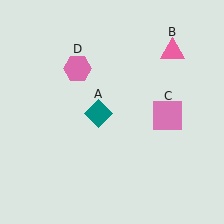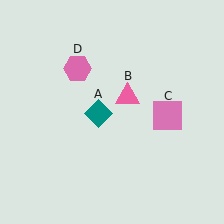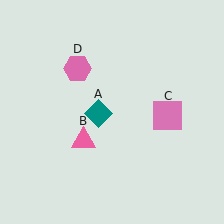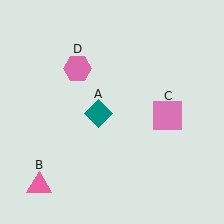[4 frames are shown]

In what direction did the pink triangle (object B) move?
The pink triangle (object B) moved down and to the left.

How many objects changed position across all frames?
1 object changed position: pink triangle (object B).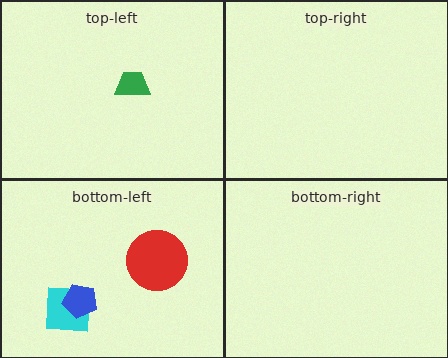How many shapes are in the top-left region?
1.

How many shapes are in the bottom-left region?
3.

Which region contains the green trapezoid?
The top-left region.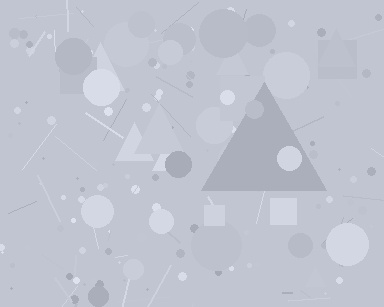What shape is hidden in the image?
A triangle is hidden in the image.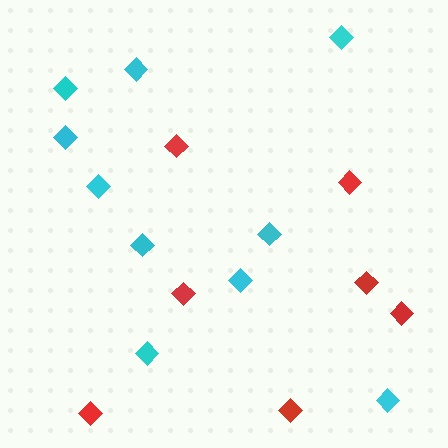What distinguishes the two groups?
There are 2 groups: one group of red diamonds (7) and one group of cyan diamonds (10).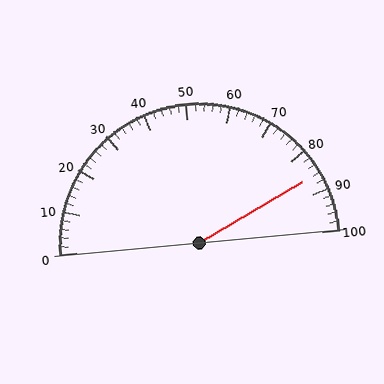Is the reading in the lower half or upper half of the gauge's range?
The reading is in the upper half of the range (0 to 100).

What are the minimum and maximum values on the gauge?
The gauge ranges from 0 to 100.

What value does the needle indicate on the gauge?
The needle indicates approximately 86.